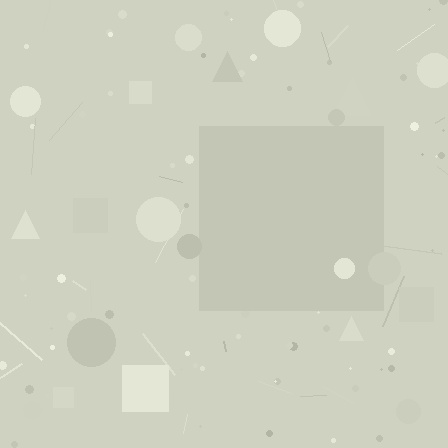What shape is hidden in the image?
A square is hidden in the image.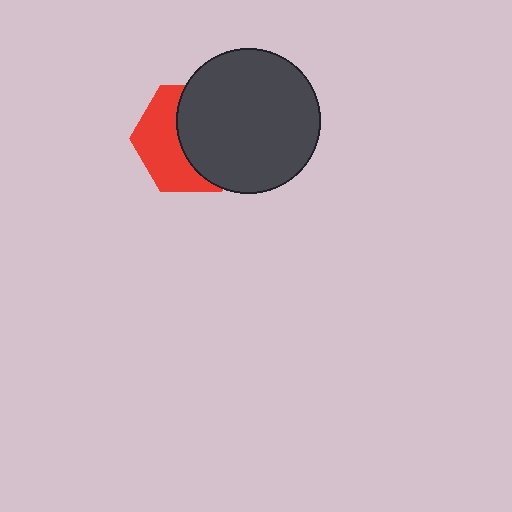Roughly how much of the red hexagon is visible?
A small part of it is visible (roughly 45%).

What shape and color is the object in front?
The object in front is a dark gray circle.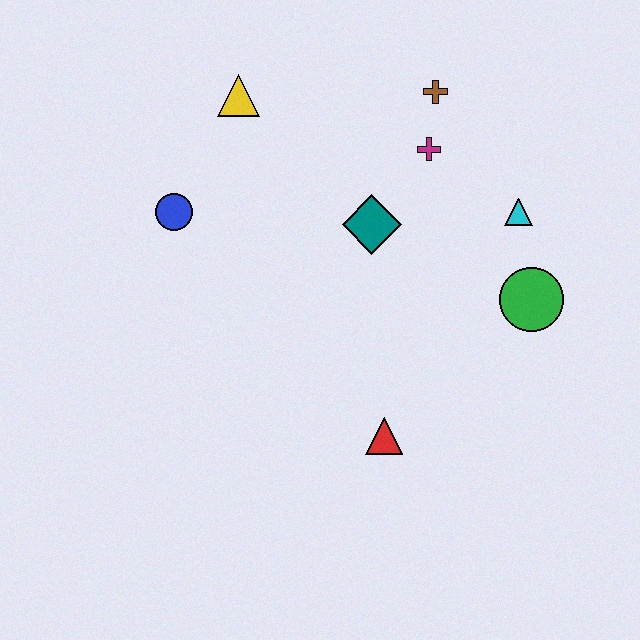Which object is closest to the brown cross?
The magenta cross is closest to the brown cross.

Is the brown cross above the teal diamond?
Yes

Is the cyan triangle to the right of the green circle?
No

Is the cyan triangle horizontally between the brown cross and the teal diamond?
No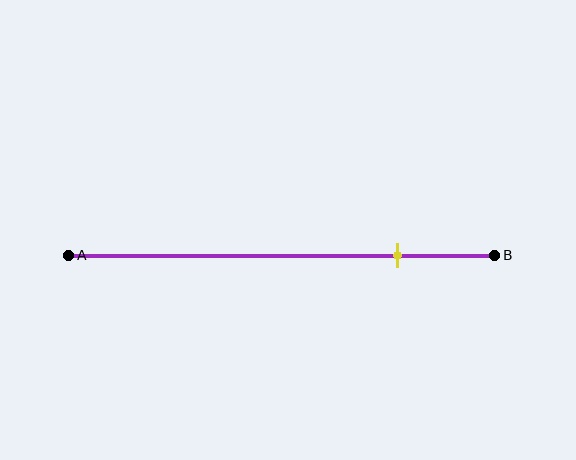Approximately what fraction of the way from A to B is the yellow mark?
The yellow mark is approximately 75% of the way from A to B.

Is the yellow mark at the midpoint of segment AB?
No, the mark is at about 75% from A, not at the 50% midpoint.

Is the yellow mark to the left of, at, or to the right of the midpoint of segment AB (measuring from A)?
The yellow mark is to the right of the midpoint of segment AB.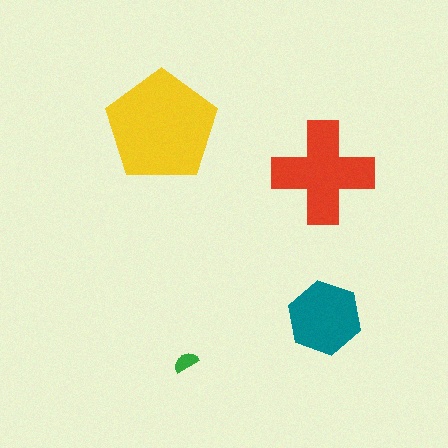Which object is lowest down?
The green semicircle is bottommost.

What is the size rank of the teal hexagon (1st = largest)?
3rd.